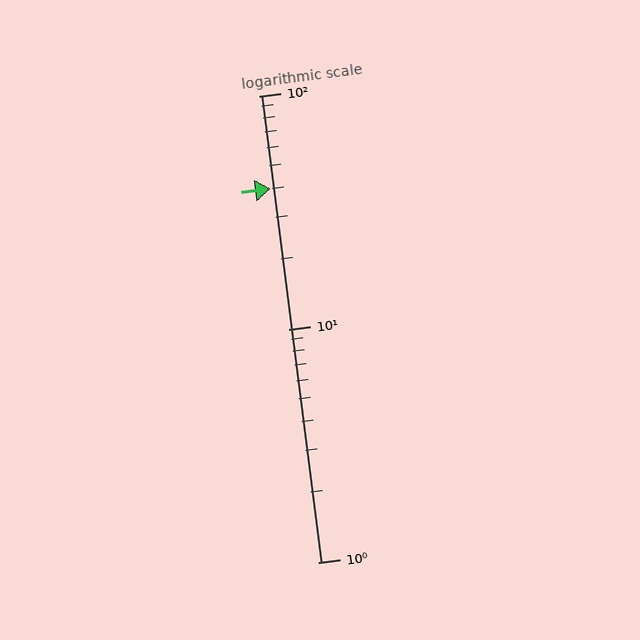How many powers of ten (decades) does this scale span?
The scale spans 2 decades, from 1 to 100.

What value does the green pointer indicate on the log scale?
The pointer indicates approximately 40.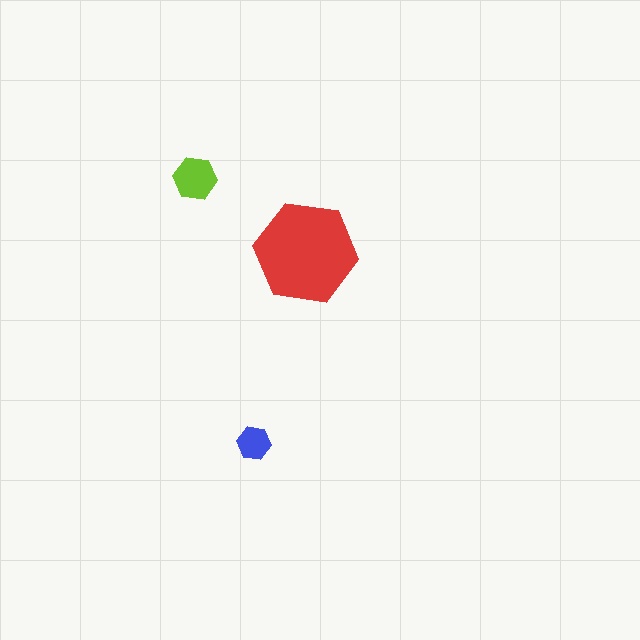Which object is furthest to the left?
The lime hexagon is leftmost.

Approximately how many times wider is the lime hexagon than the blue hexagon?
About 1.5 times wider.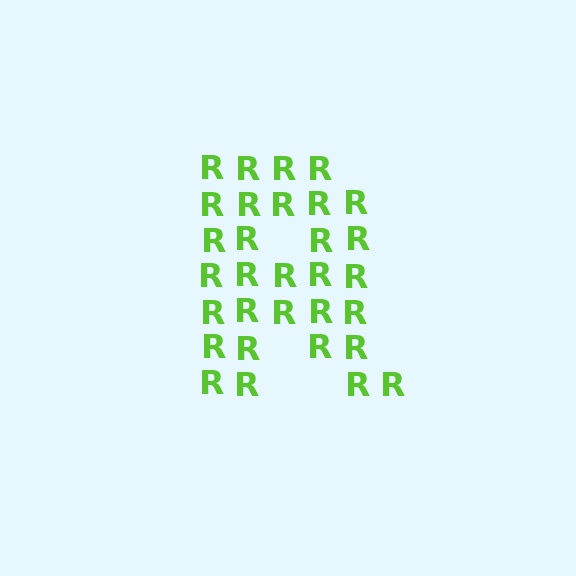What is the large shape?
The large shape is the letter R.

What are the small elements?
The small elements are letter R's.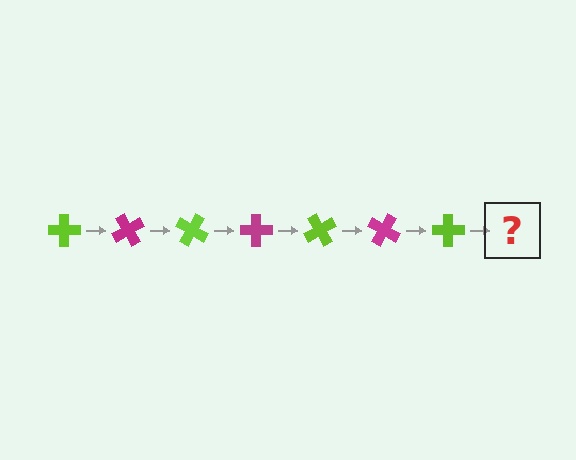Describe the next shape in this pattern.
It should be a magenta cross, rotated 420 degrees from the start.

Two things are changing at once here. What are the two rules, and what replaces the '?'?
The two rules are that it rotates 60 degrees each step and the color cycles through lime and magenta. The '?' should be a magenta cross, rotated 420 degrees from the start.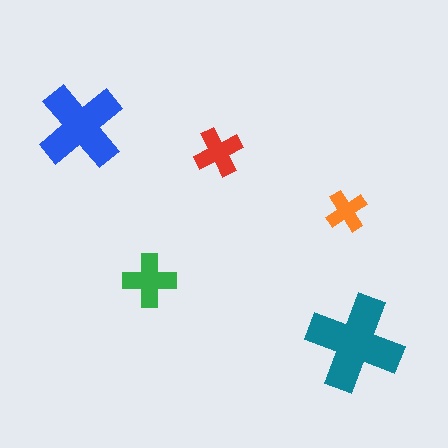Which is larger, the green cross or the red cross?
The green one.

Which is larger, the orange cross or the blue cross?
The blue one.